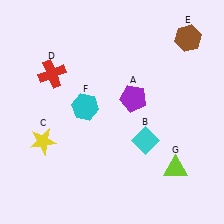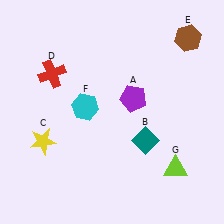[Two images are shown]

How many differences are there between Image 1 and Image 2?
There is 1 difference between the two images.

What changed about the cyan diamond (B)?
In Image 1, B is cyan. In Image 2, it changed to teal.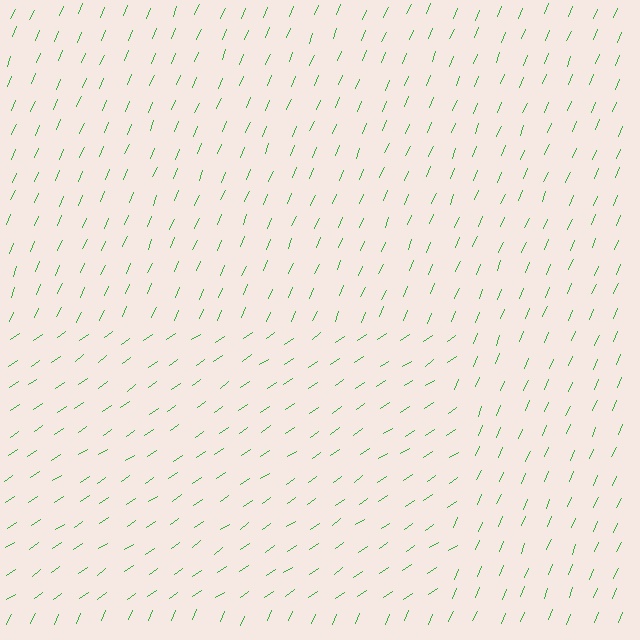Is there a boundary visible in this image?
Yes, there is a texture boundary formed by a change in line orientation.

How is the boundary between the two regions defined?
The boundary is defined purely by a change in line orientation (approximately 32 degrees difference). All lines are the same color and thickness.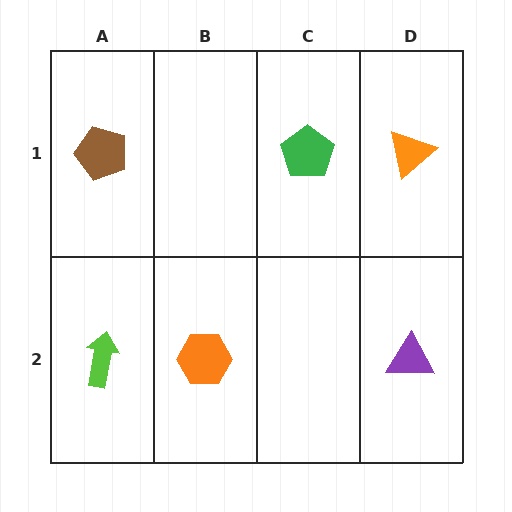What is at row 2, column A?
A lime arrow.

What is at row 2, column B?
An orange hexagon.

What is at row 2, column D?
A purple triangle.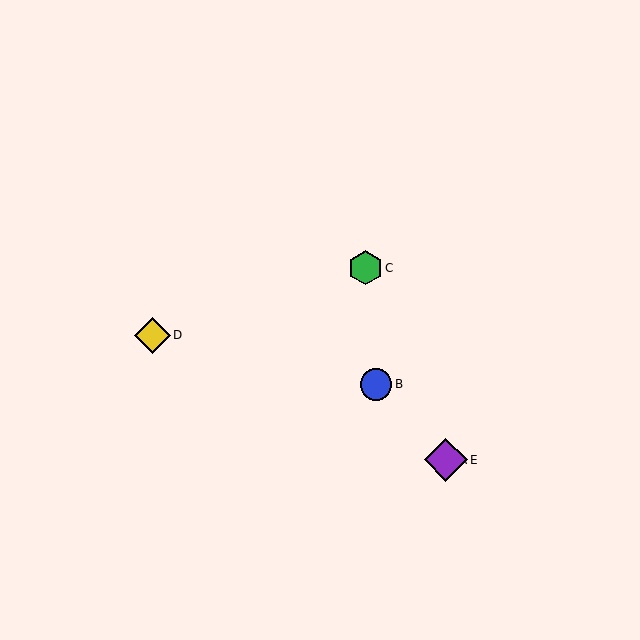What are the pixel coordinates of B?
Object B is at (376, 385).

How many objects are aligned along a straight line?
3 objects (A, C, E) are aligned along a straight line.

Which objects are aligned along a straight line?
Objects A, C, E are aligned along a straight line.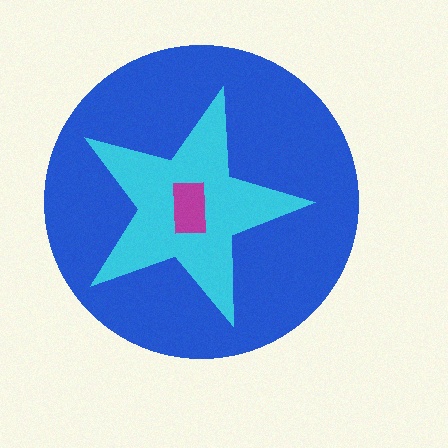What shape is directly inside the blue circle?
The cyan star.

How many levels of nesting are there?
3.